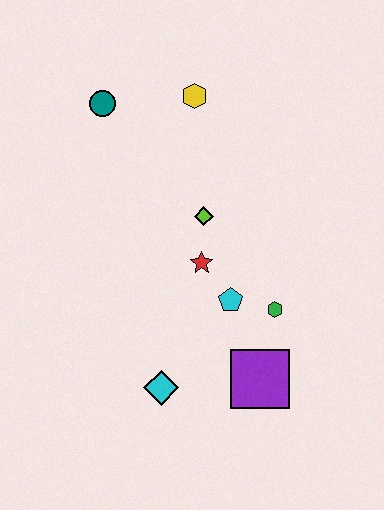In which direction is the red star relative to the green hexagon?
The red star is to the left of the green hexagon.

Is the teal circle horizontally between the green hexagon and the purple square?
No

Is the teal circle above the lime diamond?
Yes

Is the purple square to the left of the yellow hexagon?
No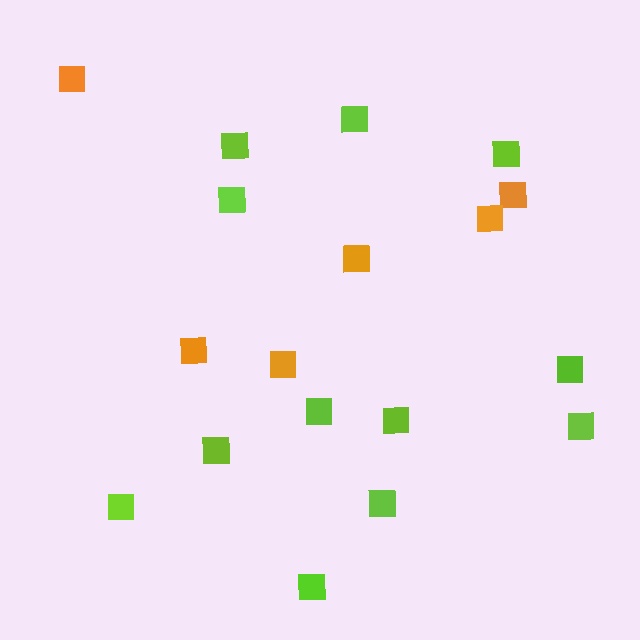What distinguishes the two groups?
There are 2 groups: one group of lime squares (12) and one group of orange squares (6).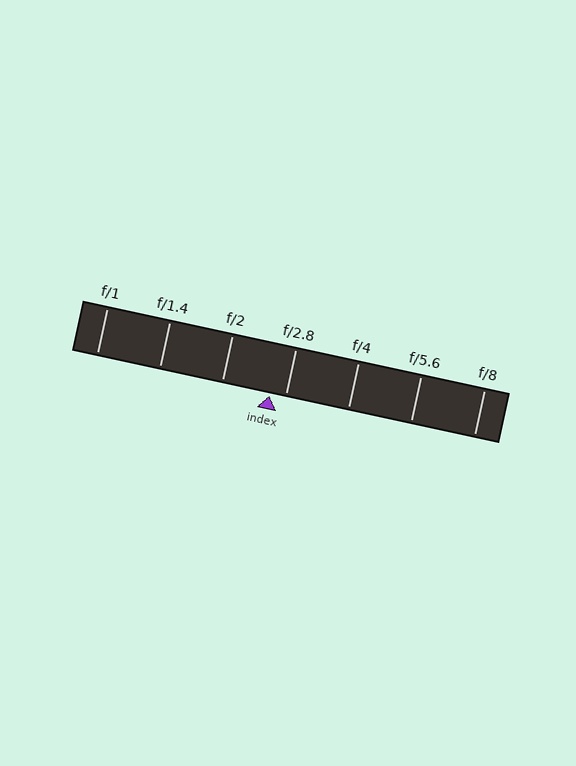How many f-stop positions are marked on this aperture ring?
There are 7 f-stop positions marked.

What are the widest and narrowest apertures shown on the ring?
The widest aperture shown is f/1 and the narrowest is f/8.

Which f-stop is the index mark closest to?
The index mark is closest to f/2.8.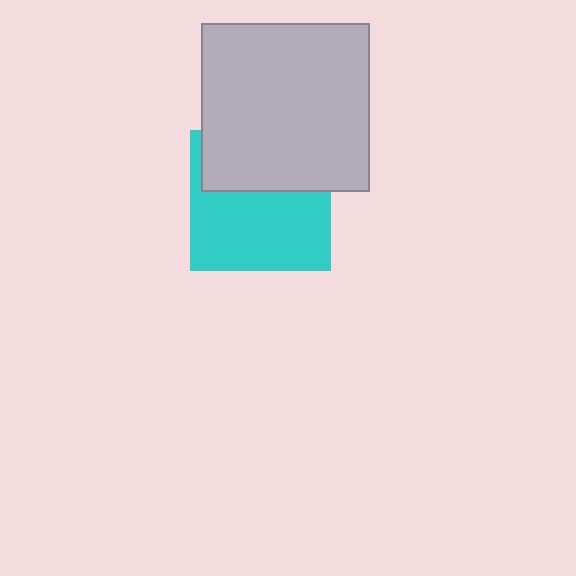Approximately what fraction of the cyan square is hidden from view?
Roughly 40% of the cyan square is hidden behind the light gray square.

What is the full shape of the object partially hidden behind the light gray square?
The partially hidden object is a cyan square.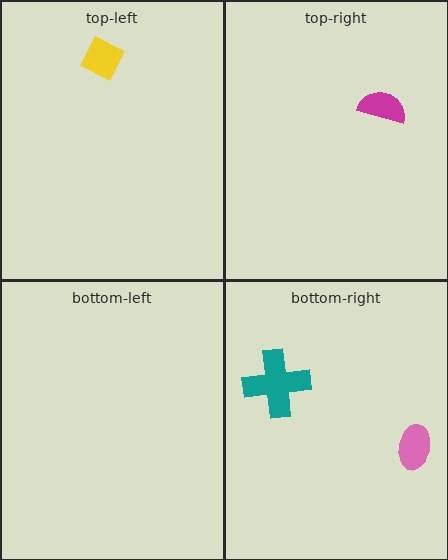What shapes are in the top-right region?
The magenta semicircle.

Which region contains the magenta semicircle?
The top-right region.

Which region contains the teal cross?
The bottom-right region.